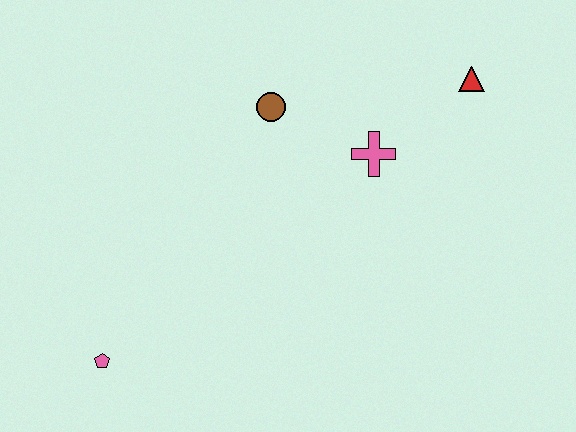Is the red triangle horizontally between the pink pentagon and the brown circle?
No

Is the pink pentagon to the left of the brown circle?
Yes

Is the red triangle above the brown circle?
Yes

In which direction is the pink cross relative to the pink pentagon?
The pink cross is to the right of the pink pentagon.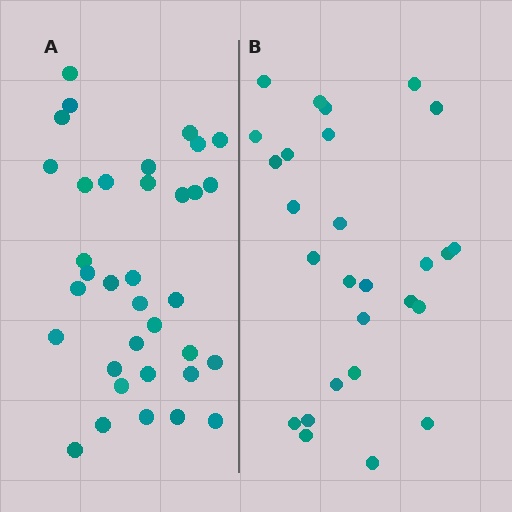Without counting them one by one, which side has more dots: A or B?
Region A (the left region) has more dots.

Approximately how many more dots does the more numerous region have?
Region A has roughly 8 or so more dots than region B.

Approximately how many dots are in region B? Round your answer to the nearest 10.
About 30 dots. (The exact count is 27, which rounds to 30.)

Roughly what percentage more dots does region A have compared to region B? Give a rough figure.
About 30% more.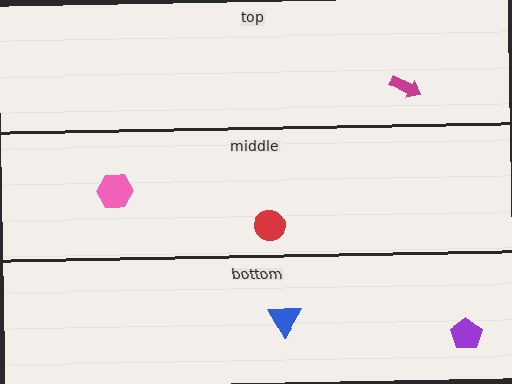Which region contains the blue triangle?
The bottom region.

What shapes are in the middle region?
The red circle, the pink hexagon.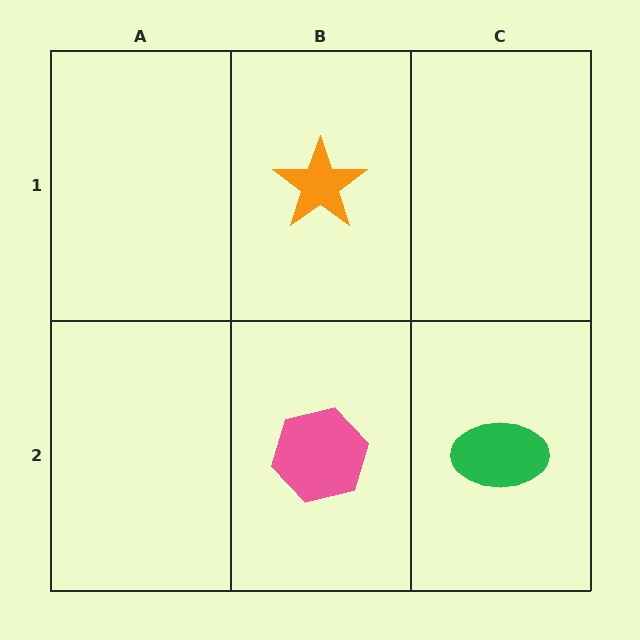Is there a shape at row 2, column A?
No, that cell is empty.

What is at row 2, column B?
A pink hexagon.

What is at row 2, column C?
A green ellipse.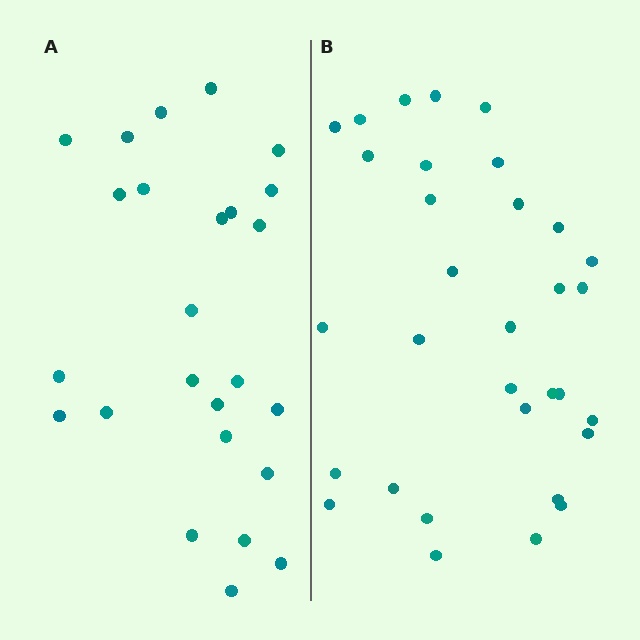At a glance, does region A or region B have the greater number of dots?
Region B (the right region) has more dots.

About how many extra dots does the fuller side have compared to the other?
Region B has roughly 8 or so more dots than region A.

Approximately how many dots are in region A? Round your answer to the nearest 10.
About 20 dots. (The exact count is 25, which rounds to 20.)